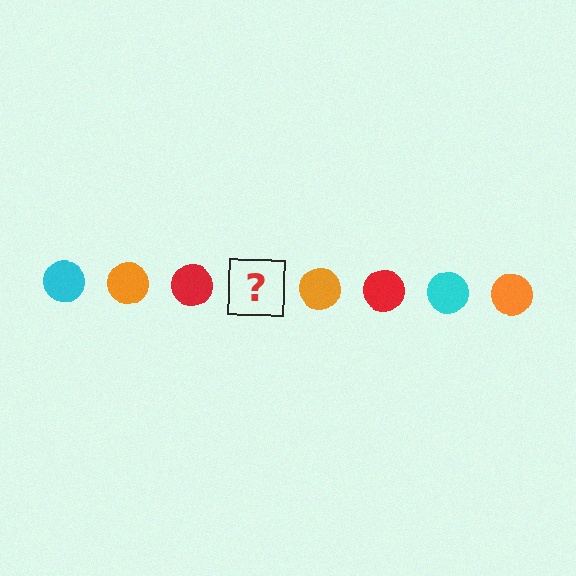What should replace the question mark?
The question mark should be replaced with a cyan circle.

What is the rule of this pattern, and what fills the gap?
The rule is that the pattern cycles through cyan, orange, red circles. The gap should be filled with a cyan circle.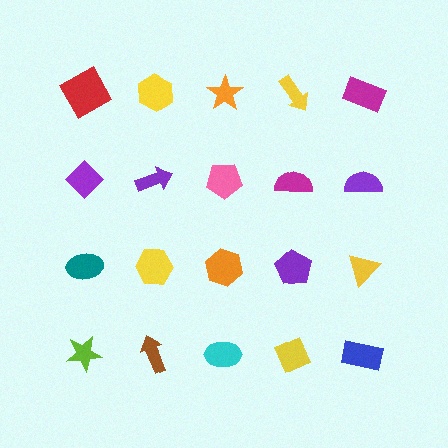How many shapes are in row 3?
5 shapes.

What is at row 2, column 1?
A purple diamond.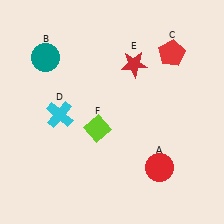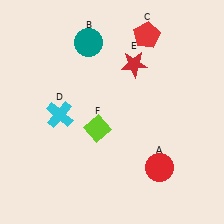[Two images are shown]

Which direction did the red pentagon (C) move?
The red pentagon (C) moved left.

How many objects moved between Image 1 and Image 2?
2 objects moved between the two images.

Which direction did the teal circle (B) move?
The teal circle (B) moved right.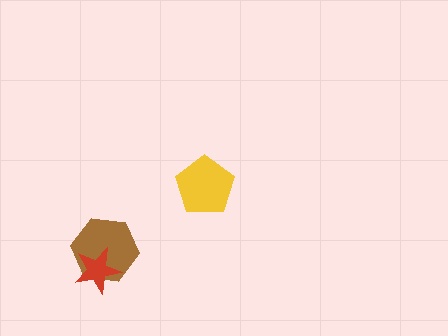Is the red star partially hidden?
No, no other shape covers it.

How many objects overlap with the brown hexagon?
1 object overlaps with the brown hexagon.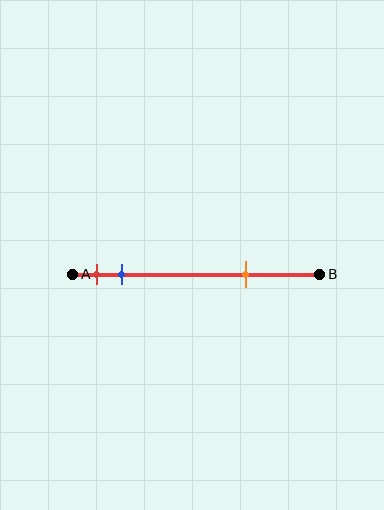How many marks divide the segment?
There are 3 marks dividing the segment.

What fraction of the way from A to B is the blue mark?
The blue mark is approximately 20% (0.2) of the way from A to B.